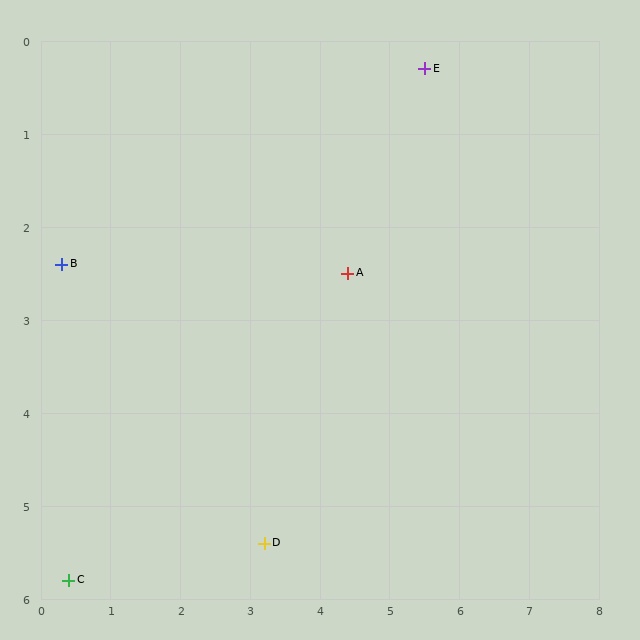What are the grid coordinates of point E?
Point E is at approximately (5.5, 0.3).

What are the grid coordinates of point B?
Point B is at approximately (0.3, 2.4).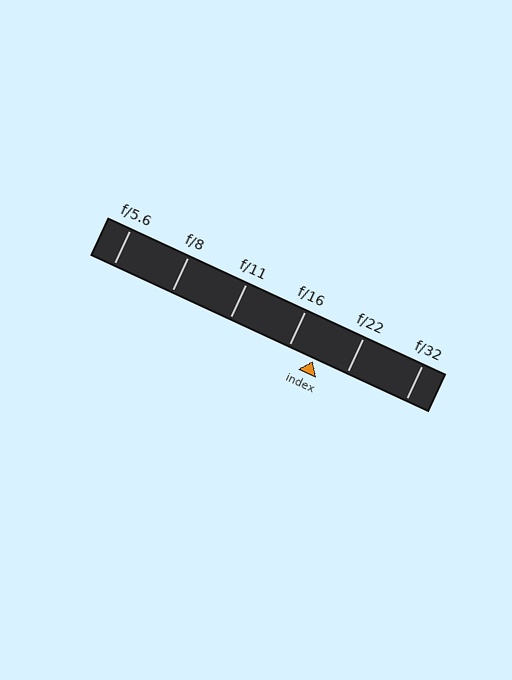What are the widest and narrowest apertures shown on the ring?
The widest aperture shown is f/5.6 and the narrowest is f/32.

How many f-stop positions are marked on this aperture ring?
There are 6 f-stop positions marked.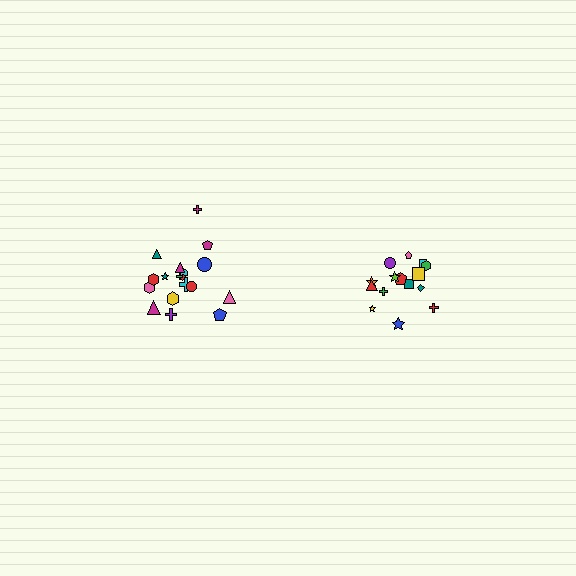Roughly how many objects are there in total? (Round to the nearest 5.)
Roughly 35 objects in total.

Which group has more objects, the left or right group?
The left group.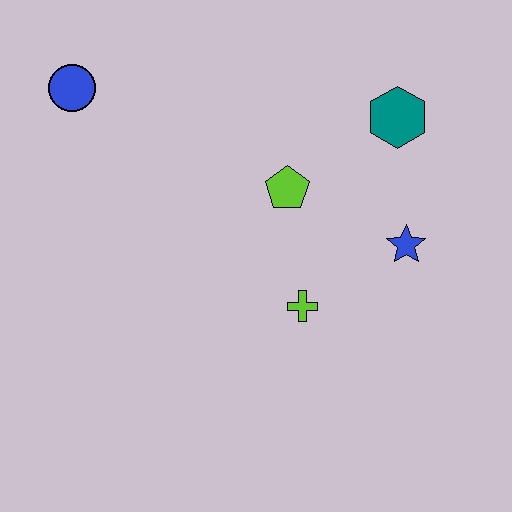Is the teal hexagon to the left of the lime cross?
No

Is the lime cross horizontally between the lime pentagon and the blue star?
Yes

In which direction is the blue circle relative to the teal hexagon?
The blue circle is to the left of the teal hexagon.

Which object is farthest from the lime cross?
The blue circle is farthest from the lime cross.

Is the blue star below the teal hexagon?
Yes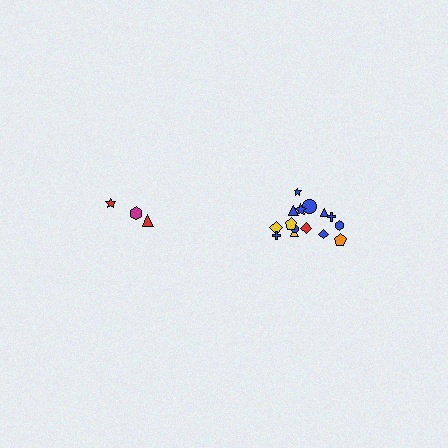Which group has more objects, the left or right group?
The right group.